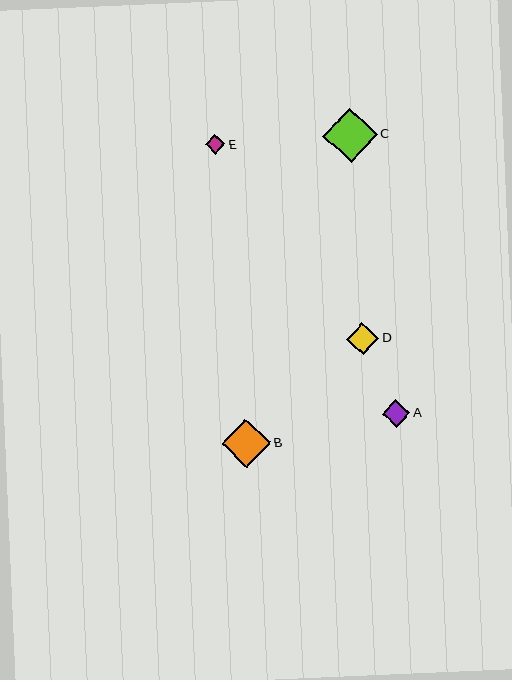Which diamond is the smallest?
Diamond E is the smallest with a size of approximately 20 pixels.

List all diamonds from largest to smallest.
From largest to smallest: C, B, D, A, E.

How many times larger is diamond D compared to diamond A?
Diamond D is approximately 1.1 times the size of diamond A.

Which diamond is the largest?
Diamond C is the largest with a size of approximately 54 pixels.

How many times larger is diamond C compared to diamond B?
Diamond C is approximately 1.1 times the size of diamond B.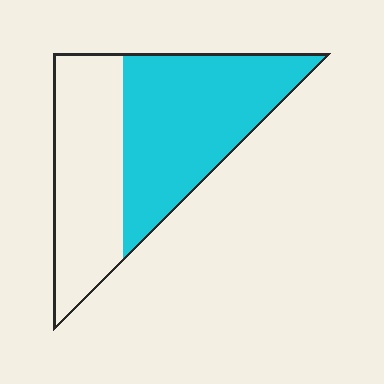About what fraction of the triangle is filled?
About three fifths (3/5).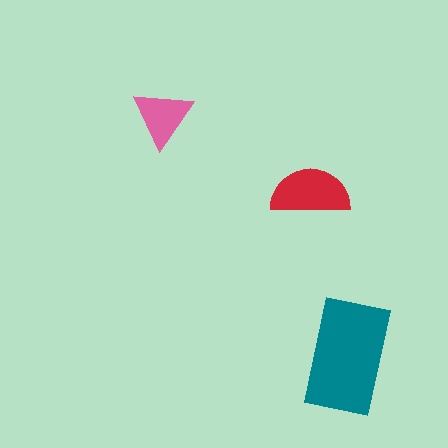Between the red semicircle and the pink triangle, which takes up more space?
The red semicircle.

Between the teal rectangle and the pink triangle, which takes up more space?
The teal rectangle.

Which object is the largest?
The teal rectangle.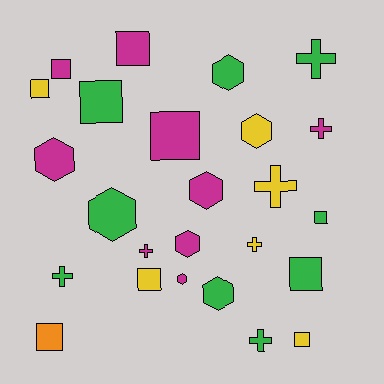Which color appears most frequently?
Green, with 9 objects.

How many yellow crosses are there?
There are 2 yellow crosses.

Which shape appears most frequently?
Square, with 10 objects.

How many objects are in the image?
There are 25 objects.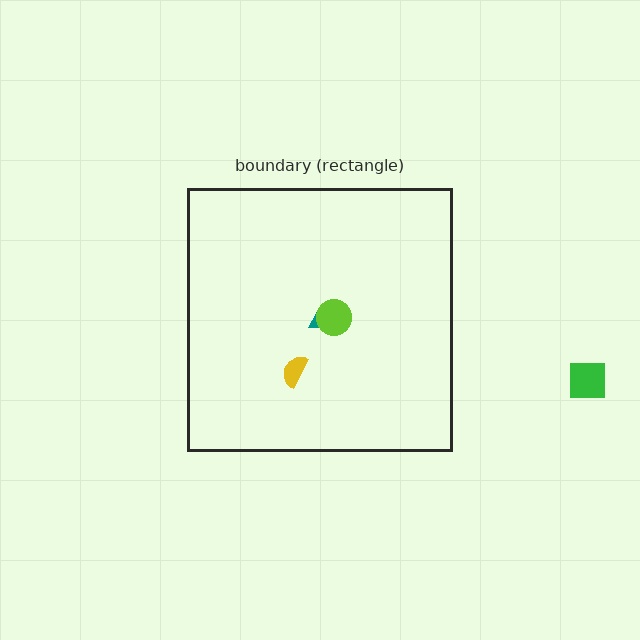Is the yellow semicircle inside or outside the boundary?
Inside.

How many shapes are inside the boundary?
3 inside, 1 outside.